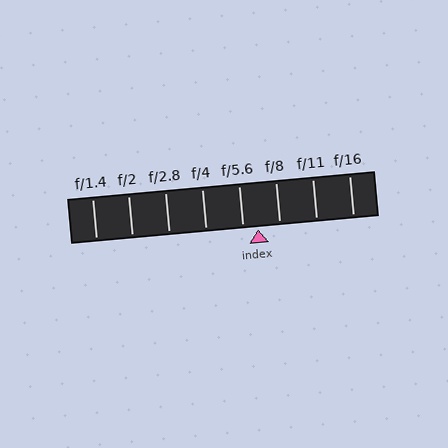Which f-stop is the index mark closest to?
The index mark is closest to f/5.6.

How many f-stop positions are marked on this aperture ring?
There are 8 f-stop positions marked.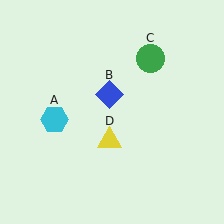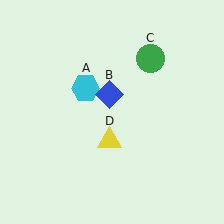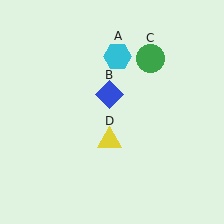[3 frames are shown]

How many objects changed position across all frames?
1 object changed position: cyan hexagon (object A).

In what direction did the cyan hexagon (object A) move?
The cyan hexagon (object A) moved up and to the right.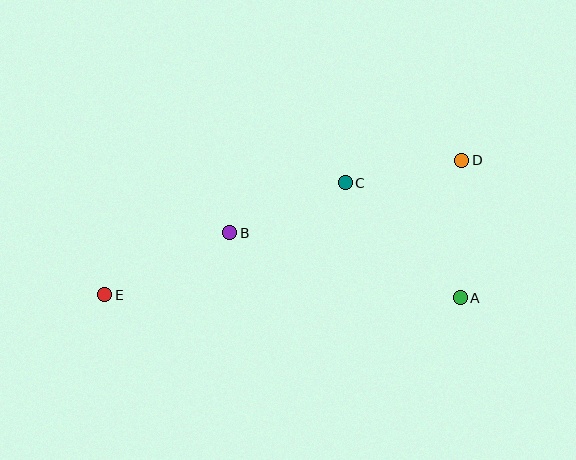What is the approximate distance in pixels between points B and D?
The distance between B and D is approximately 243 pixels.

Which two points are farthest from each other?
Points D and E are farthest from each other.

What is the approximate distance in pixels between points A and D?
The distance between A and D is approximately 137 pixels.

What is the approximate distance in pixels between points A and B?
The distance between A and B is approximately 240 pixels.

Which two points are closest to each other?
Points C and D are closest to each other.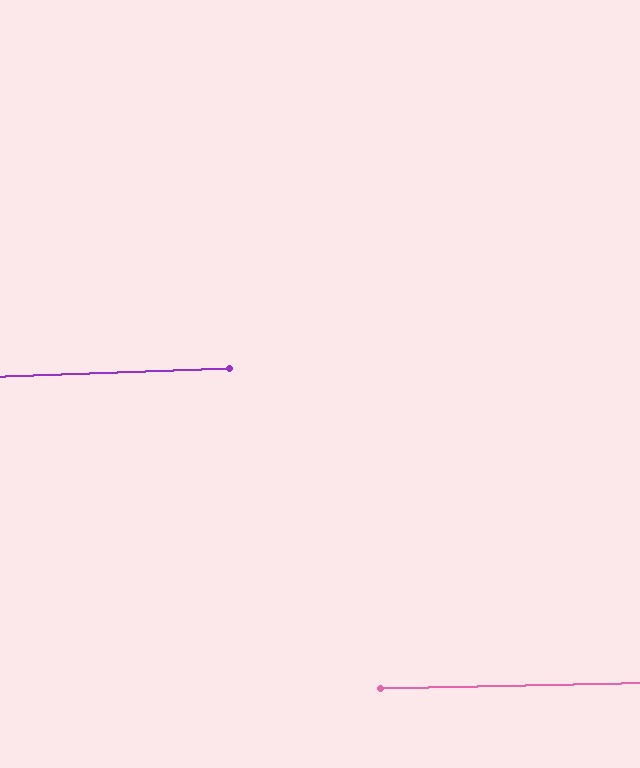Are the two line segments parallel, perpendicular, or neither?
Parallel — their directions differ by only 0.8°.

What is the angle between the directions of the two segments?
Approximately 1 degree.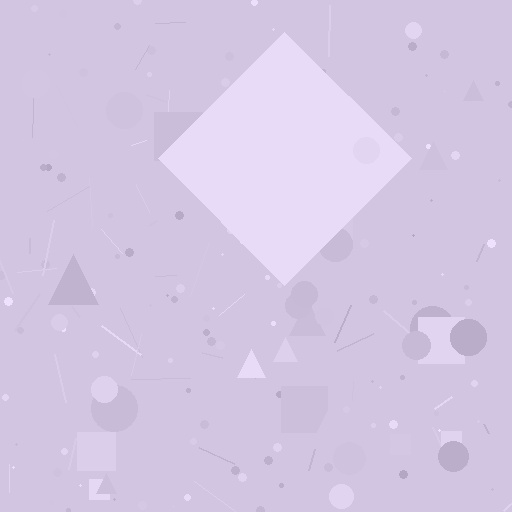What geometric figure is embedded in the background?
A diamond is embedded in the background.